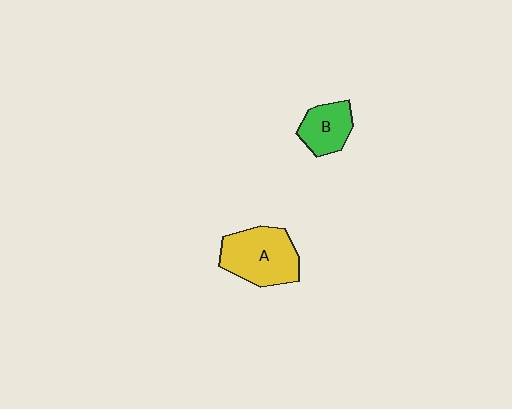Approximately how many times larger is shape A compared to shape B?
Approximately 1.7 times.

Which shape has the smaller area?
Shape B (green).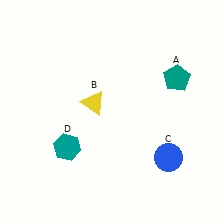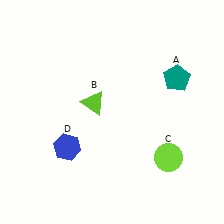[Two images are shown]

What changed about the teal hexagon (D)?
In Image 1, D is teal. In Image 2, it changed to blue.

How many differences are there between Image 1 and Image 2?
There are 3 differences between the two images.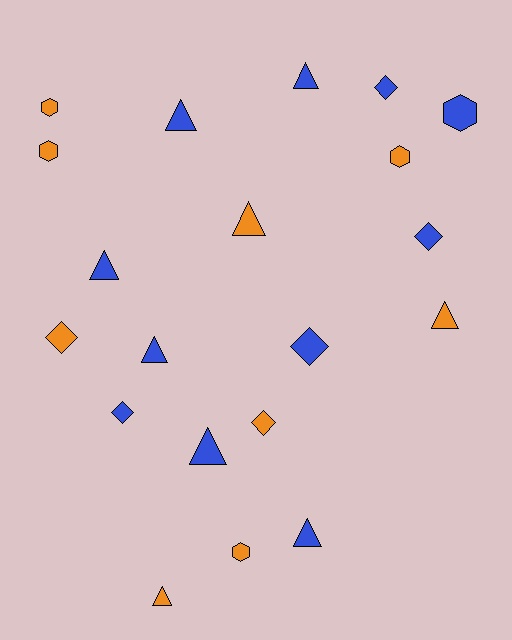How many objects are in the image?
There are 20 objects.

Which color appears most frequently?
Blue, with 11 objects.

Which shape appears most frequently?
Triangle, with 9 objects.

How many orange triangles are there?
There are 3 orange triangles.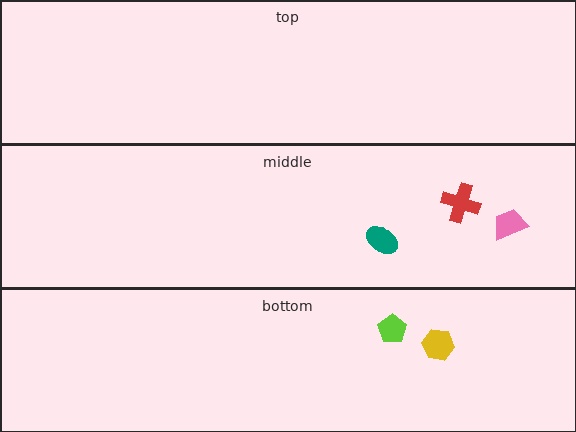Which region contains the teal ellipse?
The middle region.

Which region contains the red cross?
The middle region.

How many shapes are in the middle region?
3.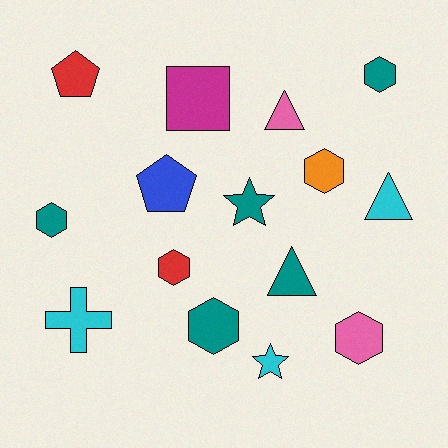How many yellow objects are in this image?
There are no yellow objects.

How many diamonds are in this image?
There are no diamonds.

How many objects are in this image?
There are 15 objects.